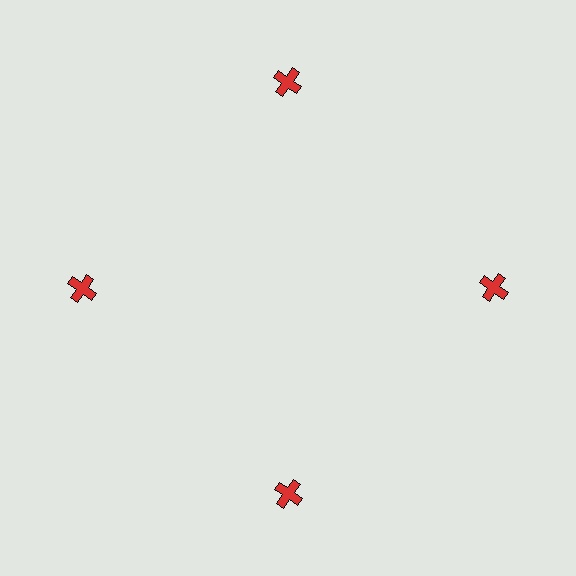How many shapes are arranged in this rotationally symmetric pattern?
There are 4 shapes, arranged in 4 groups of 1.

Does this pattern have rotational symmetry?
Yes, this pattern has 4-fold rotational symmetry. It looks the same after rotating 90 degrees around the center.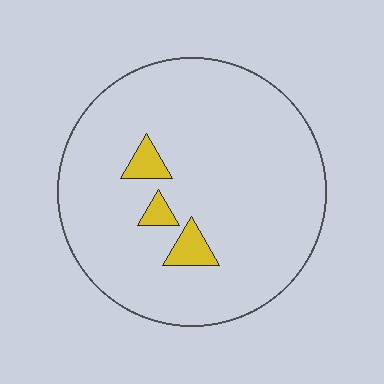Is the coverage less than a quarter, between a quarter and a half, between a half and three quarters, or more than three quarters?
Less than a quarter.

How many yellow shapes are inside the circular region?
3.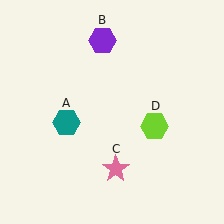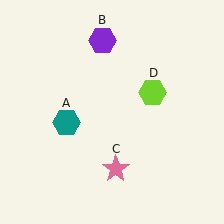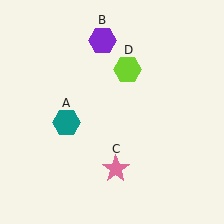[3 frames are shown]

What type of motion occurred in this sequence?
The lime hexagon (object D) rotated counterclockwise around the center of the scene.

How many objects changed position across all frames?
1 object changed position: lime hexagon (object D).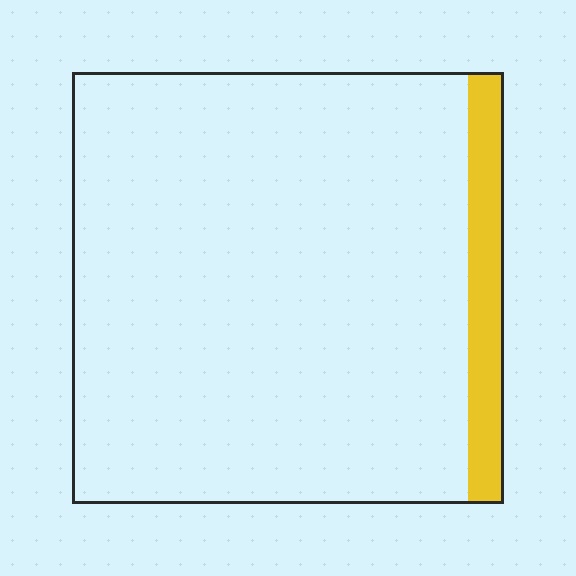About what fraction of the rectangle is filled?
About one tenth (1/10).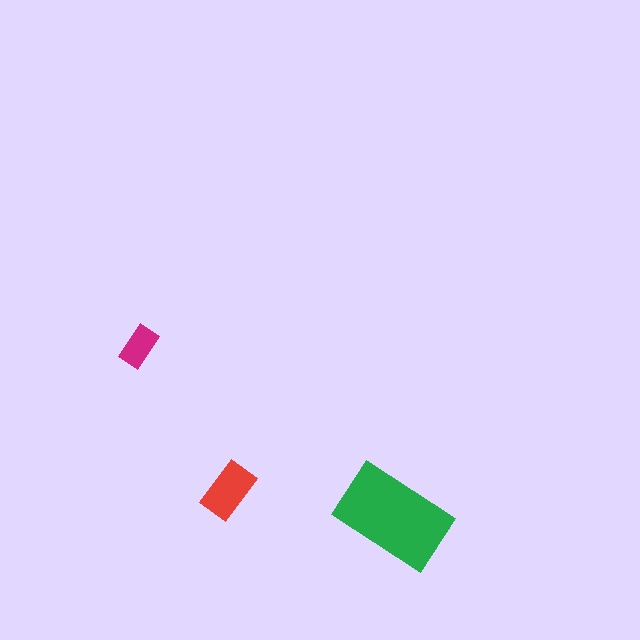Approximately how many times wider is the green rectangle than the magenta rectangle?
About 2.5 times wider.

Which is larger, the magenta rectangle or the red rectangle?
The red one.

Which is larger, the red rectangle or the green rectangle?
The green one.